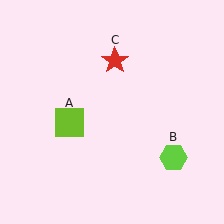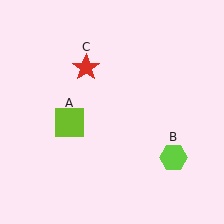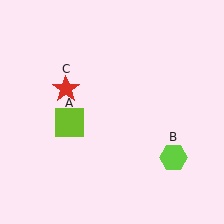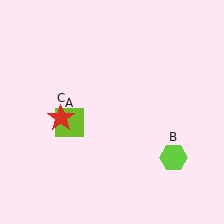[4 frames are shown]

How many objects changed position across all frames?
1 object changed position: red star (object C).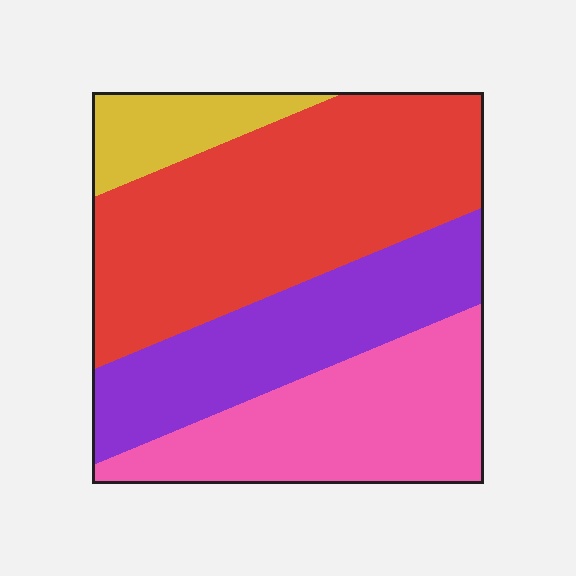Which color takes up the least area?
Yellow, at roughly 10%.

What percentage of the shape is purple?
Purple covers about 25% of the shape.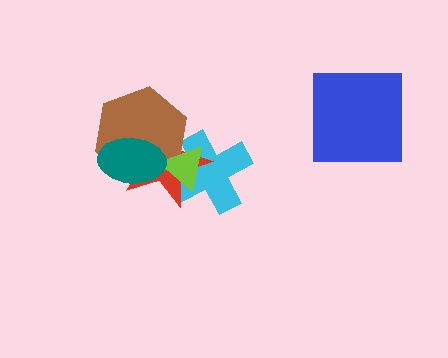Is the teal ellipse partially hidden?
No, no other shape covers it.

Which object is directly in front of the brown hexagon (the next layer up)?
The lime triangle is directly in front of the brown hexagon.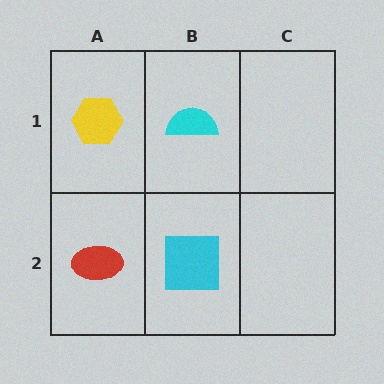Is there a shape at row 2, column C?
No, that cell is empty.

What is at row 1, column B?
A cyan semicircle.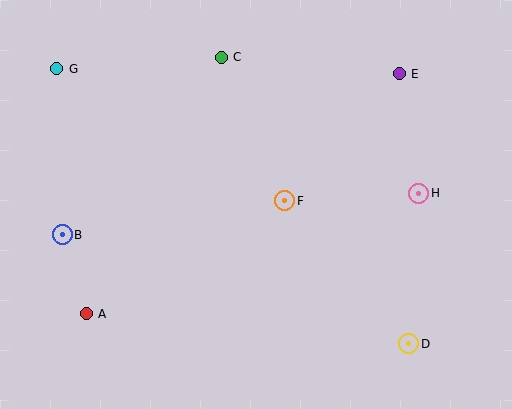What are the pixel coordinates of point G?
Point G is at (57, 69).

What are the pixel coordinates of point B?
Point B is at (62, 235).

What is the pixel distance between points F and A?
The distance between F and A is 228 pixels.